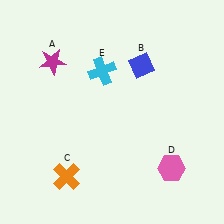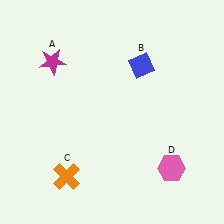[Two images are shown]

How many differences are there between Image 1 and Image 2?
There is 1 difference between the two images.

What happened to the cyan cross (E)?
The cyan cross (E) was removed in Image 2. It was in the top-left area of Image 1.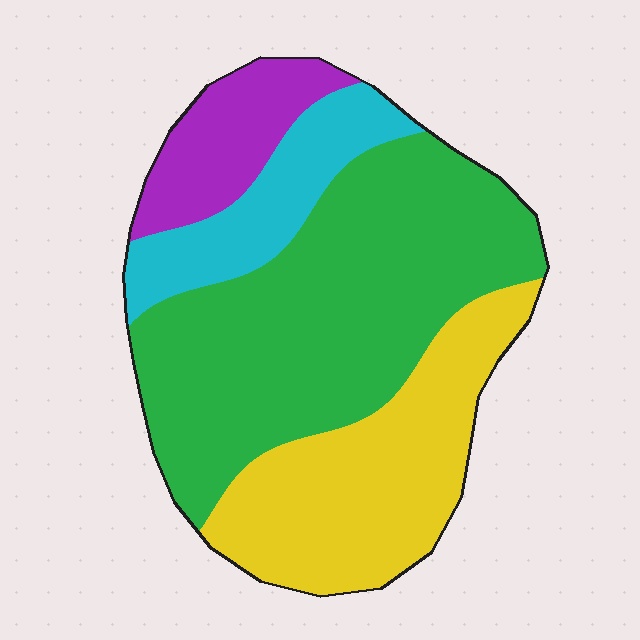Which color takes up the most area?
Green, at roughly 50%.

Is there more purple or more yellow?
Yellow.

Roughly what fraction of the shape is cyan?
Cyan covers 13% of the shape.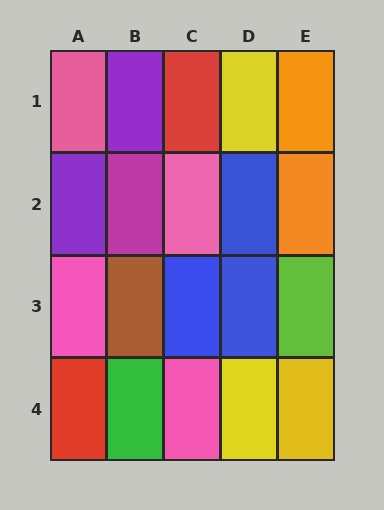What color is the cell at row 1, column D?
Yellow.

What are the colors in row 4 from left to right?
Red, green, pink, yellow, yellow.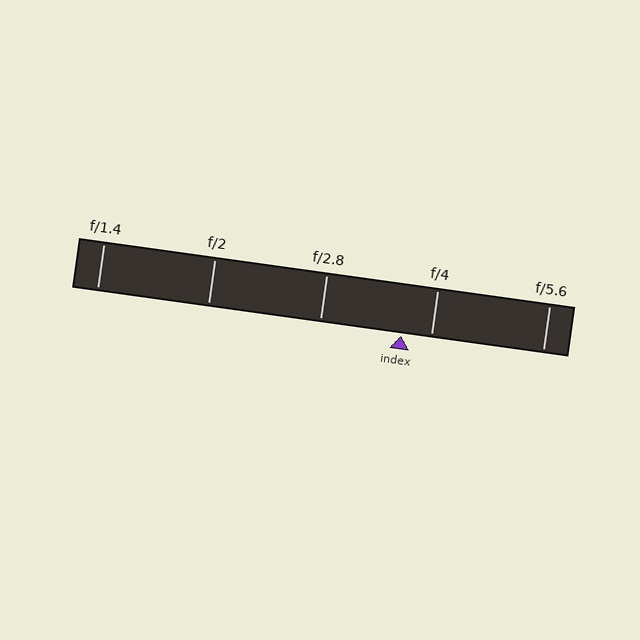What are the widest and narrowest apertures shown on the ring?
The widest aperture shown is f/1.4 and the narrowest is f/5.6.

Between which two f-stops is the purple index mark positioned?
The index mark is between f/2.8 and f/4.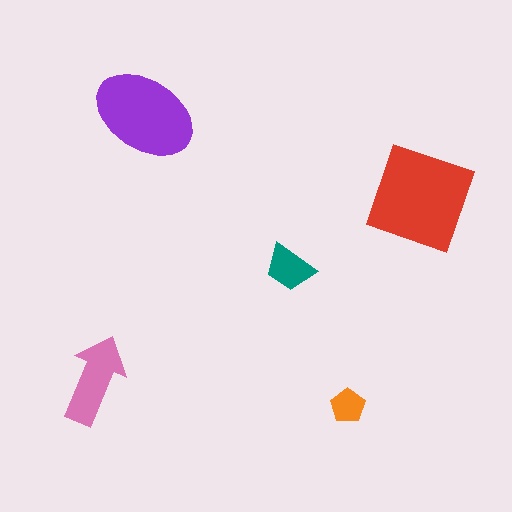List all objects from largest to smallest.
The red diamond, the purple ellipse, the pink arrow, the teal trapezoid, the orange pentagon.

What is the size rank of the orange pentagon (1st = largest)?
5th.